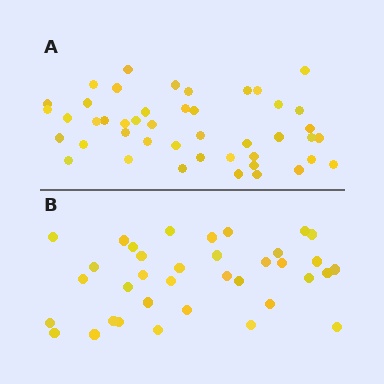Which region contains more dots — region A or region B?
Region A (the top region) has more dots.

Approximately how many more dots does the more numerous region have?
Region A has roughly 8 or so more dots than region B.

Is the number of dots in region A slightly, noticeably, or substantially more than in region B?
Region A has noticeably more, but not dramatically so. The ratio is roughly 1.2 to 1.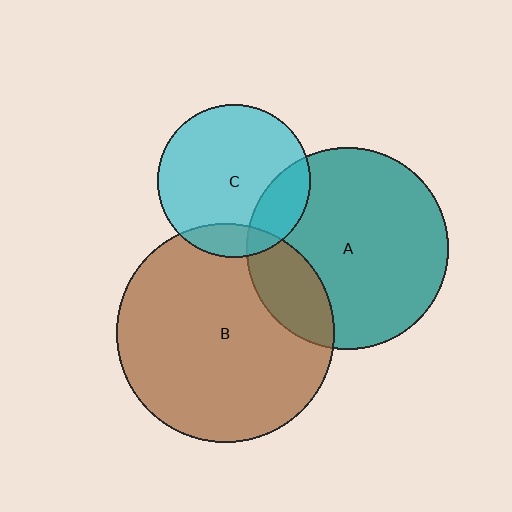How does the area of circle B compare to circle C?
Approximately 2.1 times.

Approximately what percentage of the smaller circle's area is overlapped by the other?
Approximately 15%.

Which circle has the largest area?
Circle B (brown).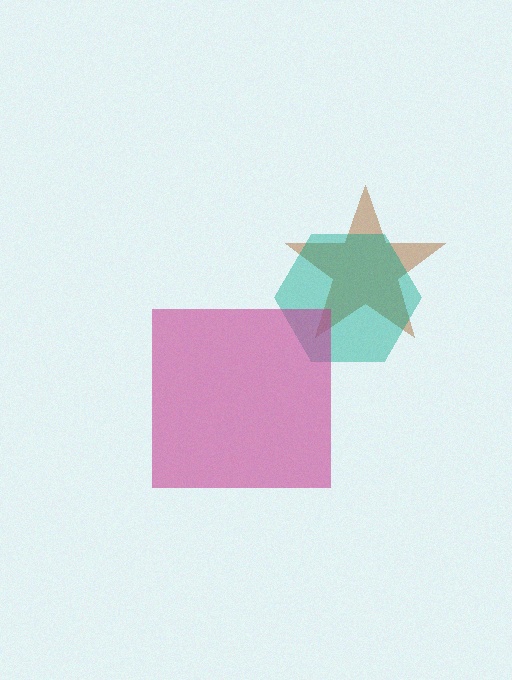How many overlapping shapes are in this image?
There are 3 overlapping shapes in the image.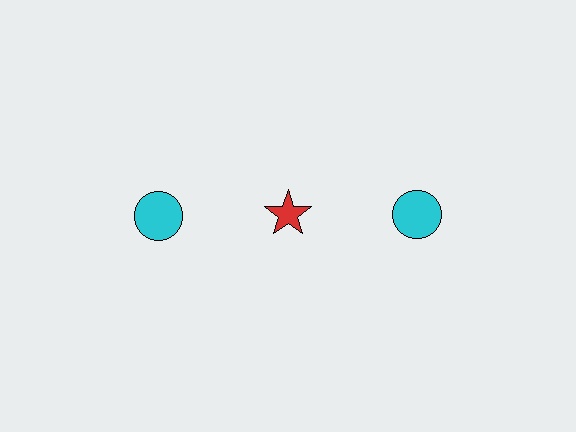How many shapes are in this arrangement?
There are 3 shapes arranged in a grid pattern.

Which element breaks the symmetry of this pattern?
The red star in the top row, second from left column breaks the symmetry. All other shapes are cyan circles.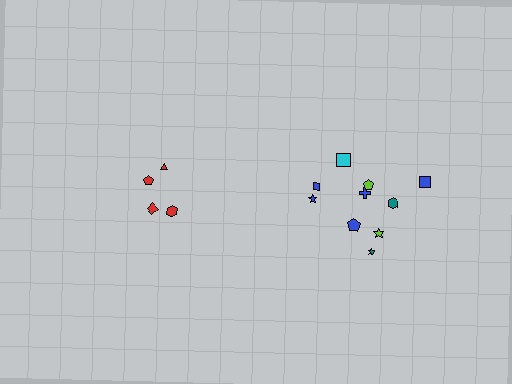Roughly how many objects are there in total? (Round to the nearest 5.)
Roughly 15 objects in total.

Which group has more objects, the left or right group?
The right group.